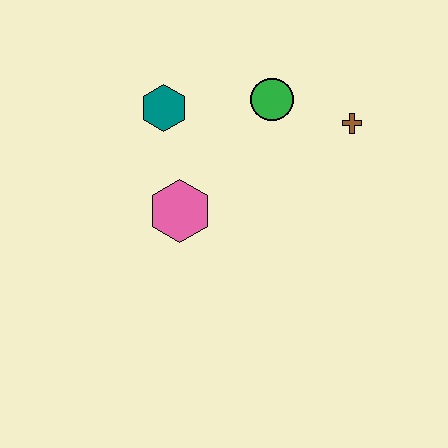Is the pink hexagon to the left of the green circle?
Yes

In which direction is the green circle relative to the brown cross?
The green circle is to the left of the brown cross.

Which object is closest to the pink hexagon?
The teal hexagon is closest to the pink hexagon.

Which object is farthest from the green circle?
The pink hexagon is farthest from the green circle.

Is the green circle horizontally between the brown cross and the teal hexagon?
Yes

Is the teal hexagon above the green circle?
No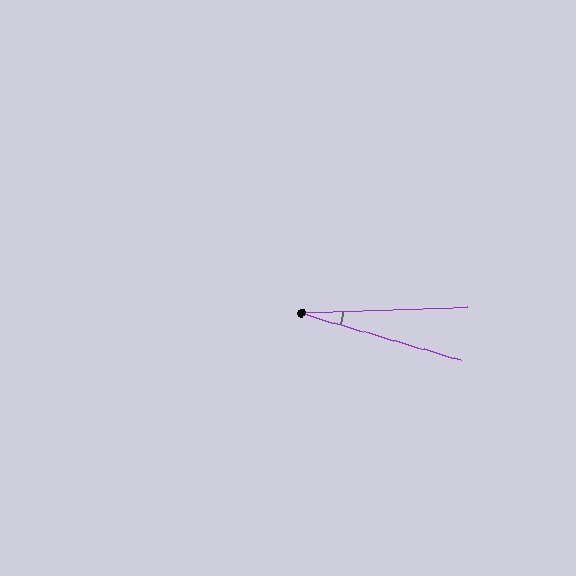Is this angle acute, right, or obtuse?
It is acute.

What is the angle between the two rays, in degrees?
Approximately 19 degrees.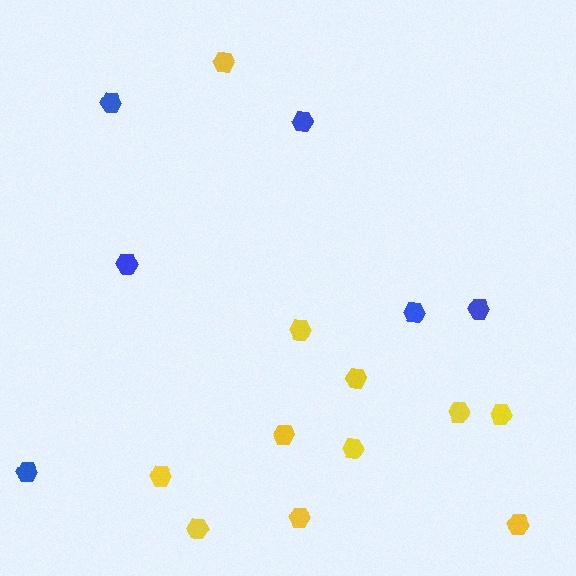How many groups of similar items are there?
There are 2 groups: one group of yellow hexagons (11) and one group of blue hexagons (6).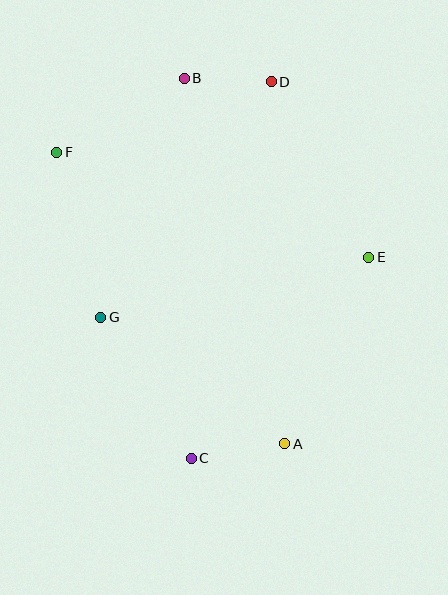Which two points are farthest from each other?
Points C and D are farthest from each other.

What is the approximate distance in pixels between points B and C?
The distance between B and C is approximately 380 pixels.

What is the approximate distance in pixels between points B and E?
The distance between B and E is approximately 257 pixels.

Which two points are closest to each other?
Points B and D are closest to each other.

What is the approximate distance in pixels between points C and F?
The distance between C and F is approximately 334 pixels.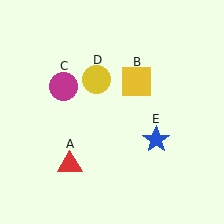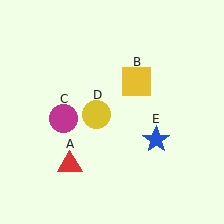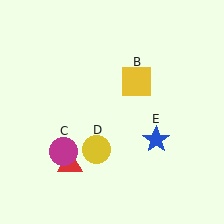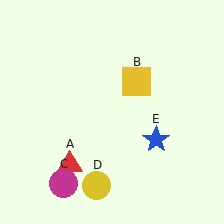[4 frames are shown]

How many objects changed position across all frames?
2 objects changed position: magenta circle (object C), yellow circle (object D).